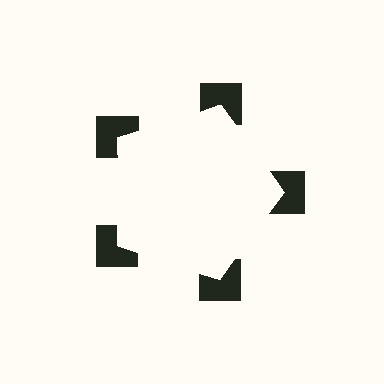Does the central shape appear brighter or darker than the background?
It typically appears slightly brighter than the background, even though no actual brightness change is drawn.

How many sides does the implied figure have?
5 sides.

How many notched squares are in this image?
There are 5 — one at each vertex of the illusory pentagon.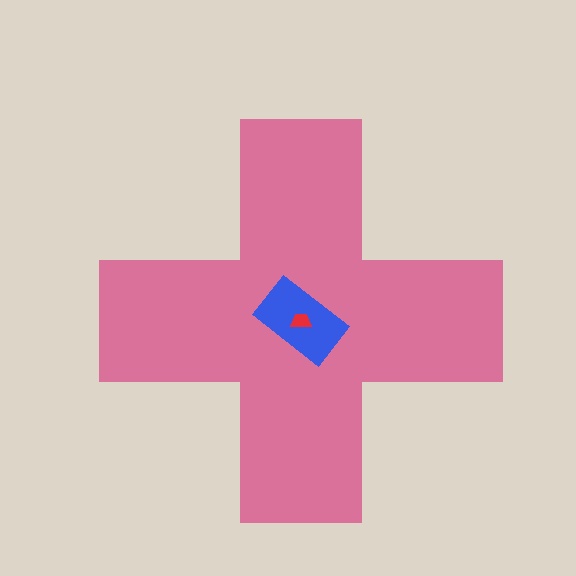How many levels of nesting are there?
3.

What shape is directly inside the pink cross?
The blue rectangle.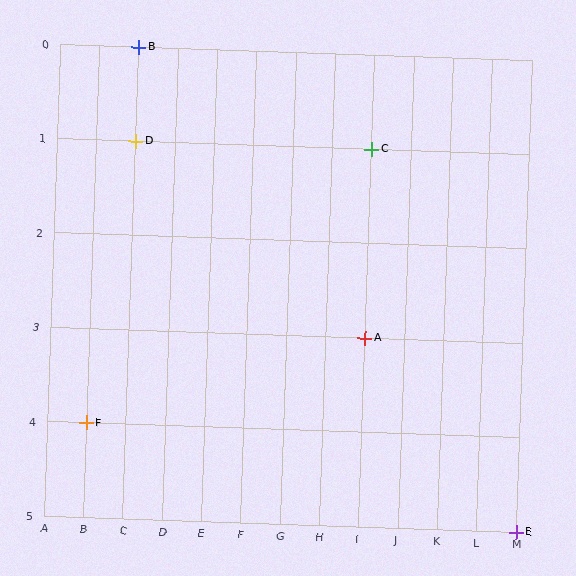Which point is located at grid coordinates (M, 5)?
Point E is at (M, 5).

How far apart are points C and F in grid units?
Points C and F are 7 columns and 3 rows apart (about 7.6 grid units diagonally).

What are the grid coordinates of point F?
Point F is at grid coordinates (B, 4).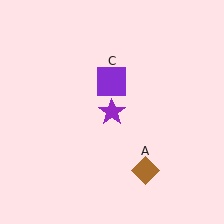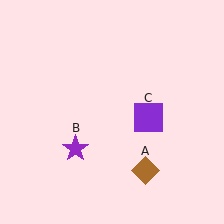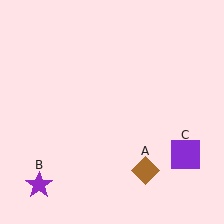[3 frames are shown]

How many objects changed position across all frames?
2 objects changed position: purple star (object B), purple square (object C).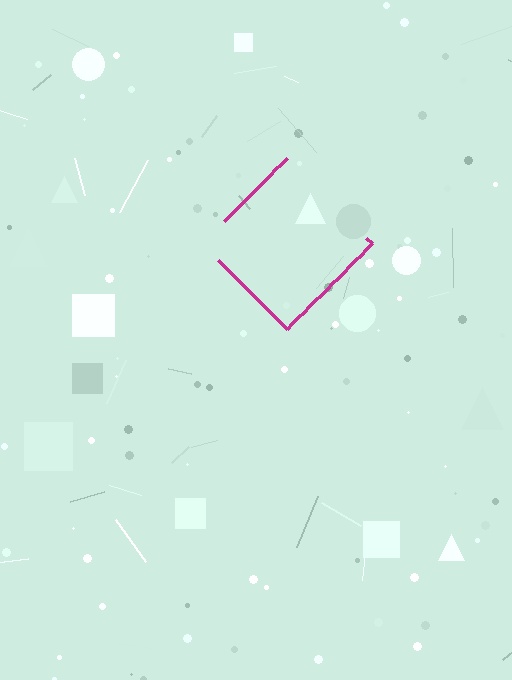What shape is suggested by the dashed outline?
The dashed outline suggests a diamond.